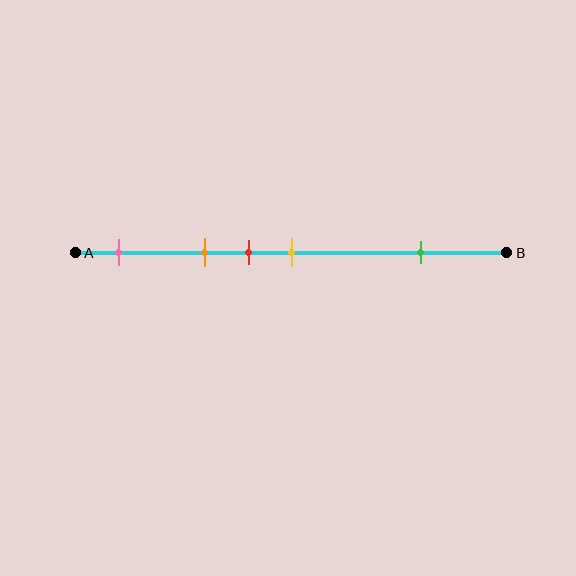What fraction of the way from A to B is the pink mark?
The pink mark is approximately 10% (0.1) of the way from A to B.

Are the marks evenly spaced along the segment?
No, the marks are not evenly spaced.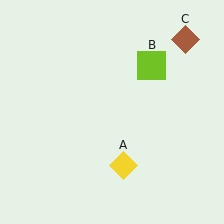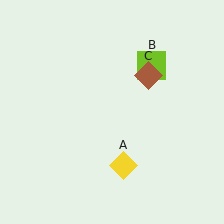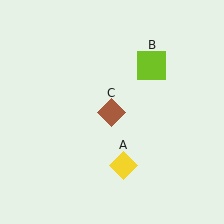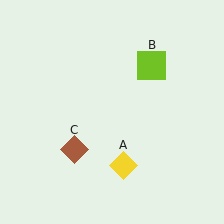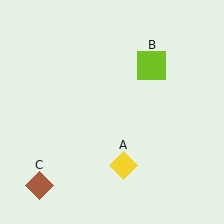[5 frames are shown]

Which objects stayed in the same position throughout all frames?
Yellow diamond (object A) and lime square (object B) remained stationary.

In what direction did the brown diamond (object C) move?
The brown diamond (object C) moved down and to the left.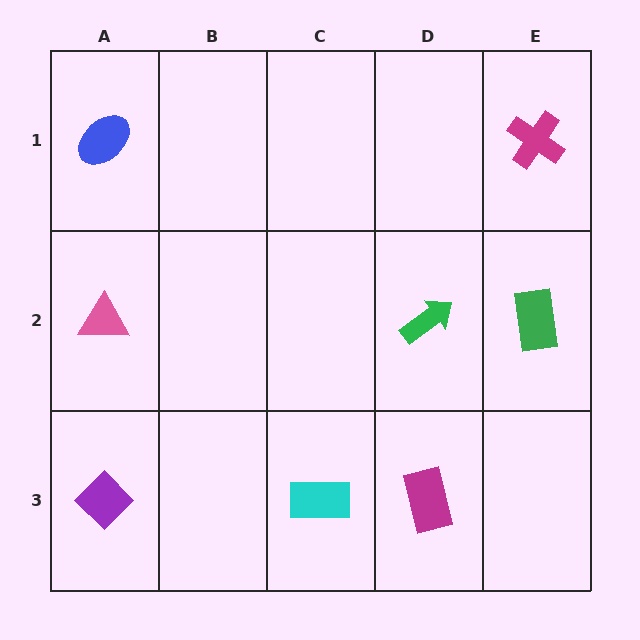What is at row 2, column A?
A pink triangle.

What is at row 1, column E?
A magenta cross.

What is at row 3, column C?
A cyan rectangle.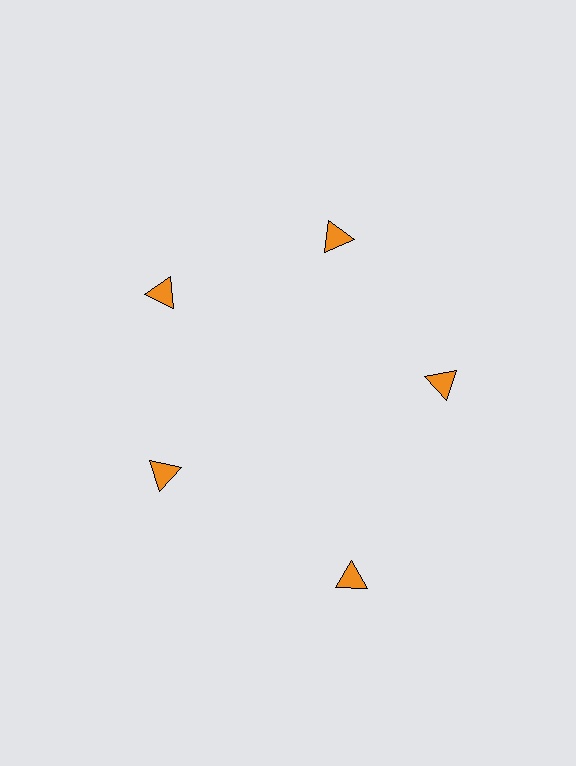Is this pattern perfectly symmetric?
No. The 5 orange triangles are arranged in a ring, but one element near the 5 o'clock position is pushed outward from the center, breaking the 5-fold rotational symmetry.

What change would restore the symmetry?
The symmetry would be restored by moving it inward, back onto the ring so that all 5 triangles sit at equal angles and equal distance from the center.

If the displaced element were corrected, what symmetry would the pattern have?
It would have 5-fold rotational symmetry — the pattern would map onto itself every 72 degrees.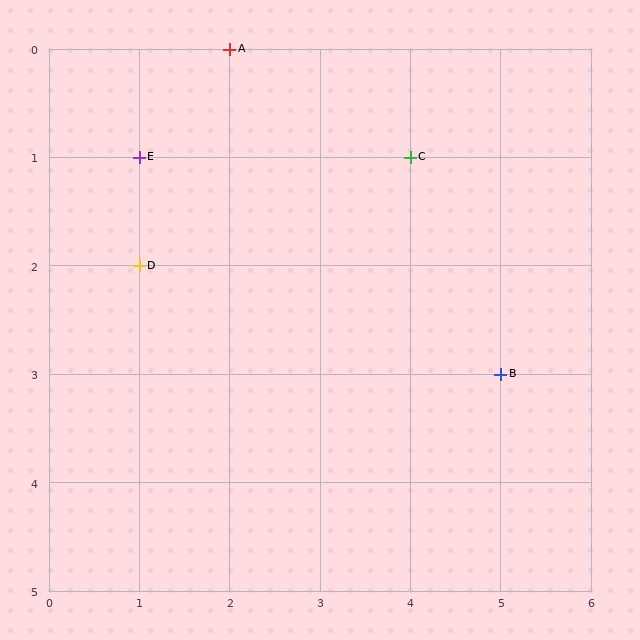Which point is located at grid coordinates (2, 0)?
Point A is at (2, 0).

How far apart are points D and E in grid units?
Points D and E are 1 row apart.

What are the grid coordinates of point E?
Point E is at grid coordinates (1, 1).